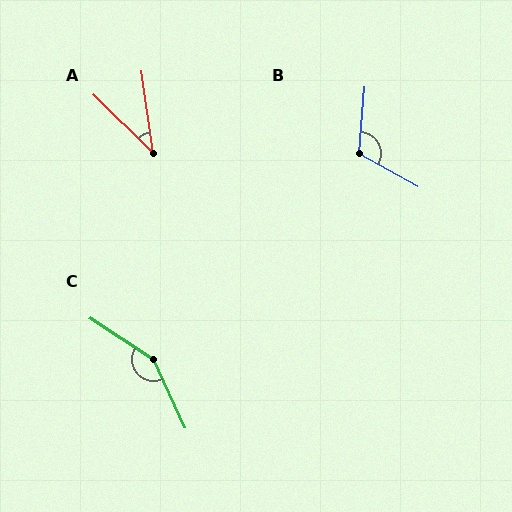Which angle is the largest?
C, at approximately 147 degrees.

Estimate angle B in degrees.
Approximately 114 degrees.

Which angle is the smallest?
A, at approximately 38 degrees.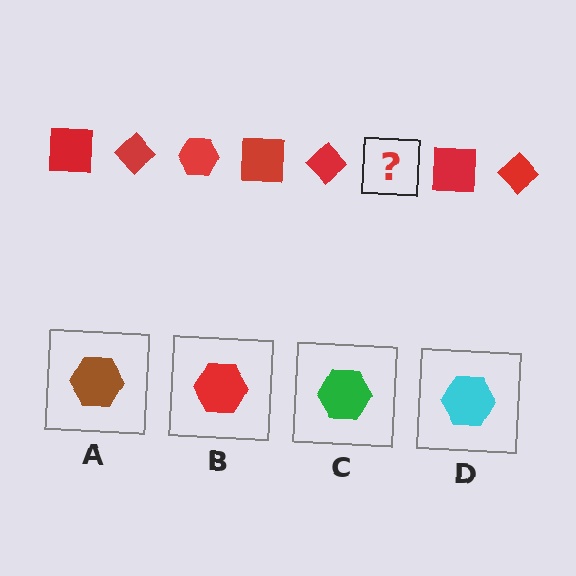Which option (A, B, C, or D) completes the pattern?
B.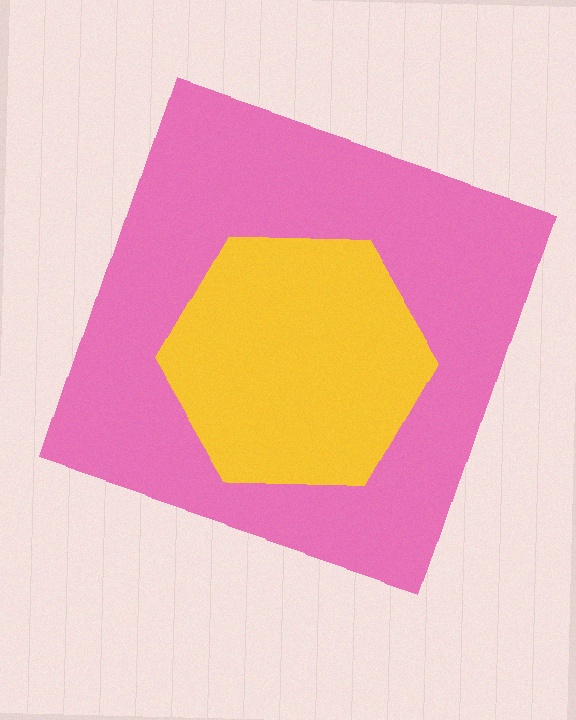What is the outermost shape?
The pink square.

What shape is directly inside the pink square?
The yellow hexagon.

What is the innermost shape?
The yellow hexagon.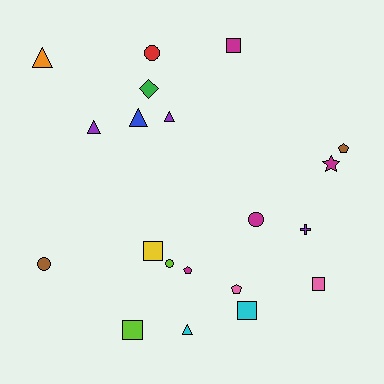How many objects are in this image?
There are 20 objects.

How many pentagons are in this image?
There are 3 pentagons.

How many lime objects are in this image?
There are 2 lime objects.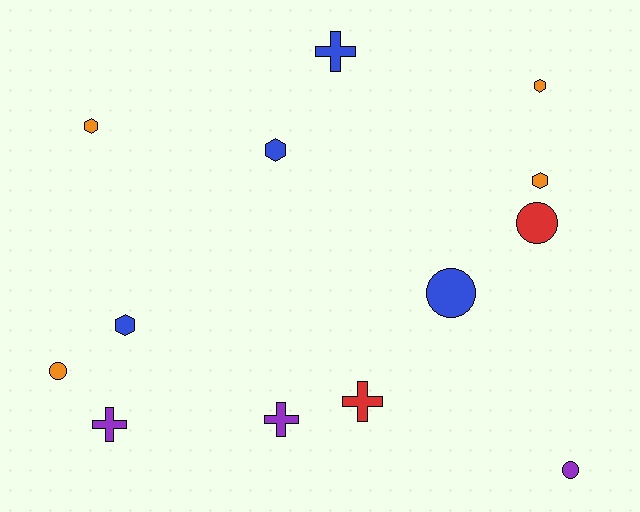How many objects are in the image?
There are 13 objects.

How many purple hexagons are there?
There are no purple hexagons.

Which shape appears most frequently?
Hexagon, with 5 objects.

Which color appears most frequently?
Blue, with 4 objects.